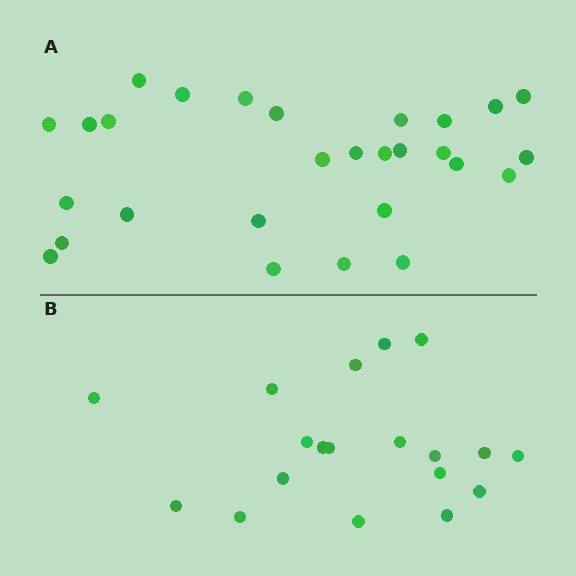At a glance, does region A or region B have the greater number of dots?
Region A (the top region) has more dots.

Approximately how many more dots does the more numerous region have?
Region A has roughly 8 or so more dots than region B.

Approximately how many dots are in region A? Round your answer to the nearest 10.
About 30 dots. (The exact count is 28, which rounds to 30.)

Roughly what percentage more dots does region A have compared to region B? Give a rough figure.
About 45% more.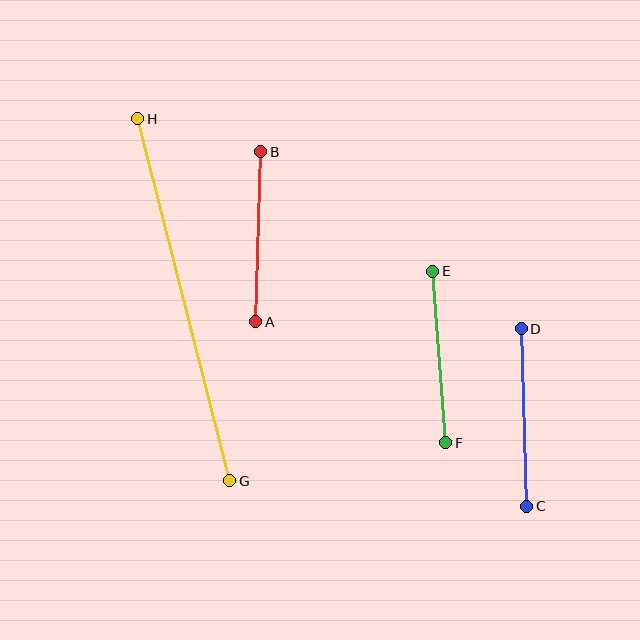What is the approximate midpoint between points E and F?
The midpoint is at approximately (439, 357) pixels.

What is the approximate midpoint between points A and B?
The midpoint is at approximately (258, 237) pixels.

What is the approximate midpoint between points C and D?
The midpoint is at approximately (524, 418) pixels.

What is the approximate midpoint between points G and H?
The midpoint is at approximately (184, 300) pixels.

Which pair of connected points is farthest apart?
Points G and H are farthest apart.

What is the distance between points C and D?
The distance is approximately 178 pixels.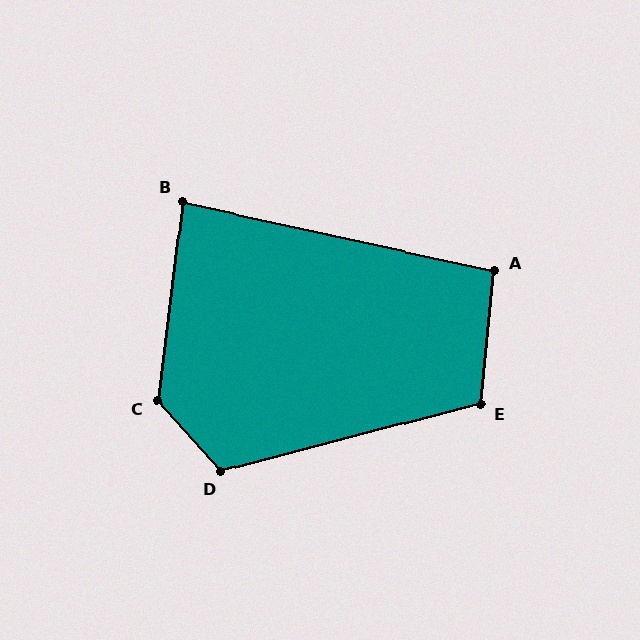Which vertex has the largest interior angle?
C, at approximately 131 degrees.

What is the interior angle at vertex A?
Approximately 96 degrees (obtuse).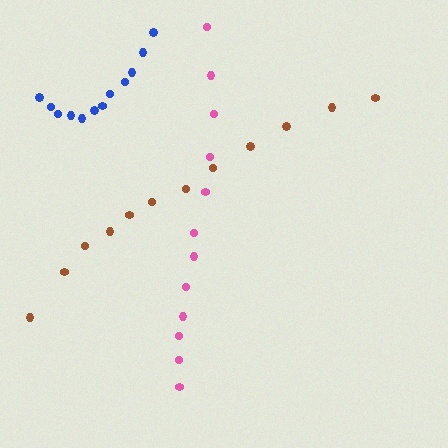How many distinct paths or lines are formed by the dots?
There are 3 distinct paths.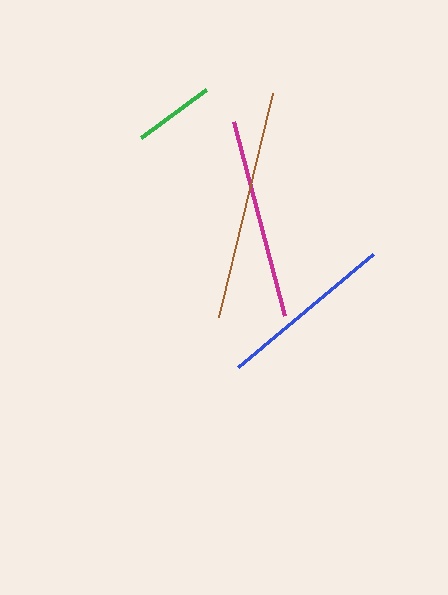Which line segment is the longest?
The brown line is the longest at approximately 231 pixels.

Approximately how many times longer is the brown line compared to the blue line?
The brown line is approximately 1.3 times the length of the blue line.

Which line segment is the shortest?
The green line is the shortest at approximately 81 pixels.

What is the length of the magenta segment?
The magenta segment is approximately 200 pixels long.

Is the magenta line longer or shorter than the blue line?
The magenta line is longer than the blue line.